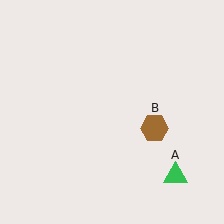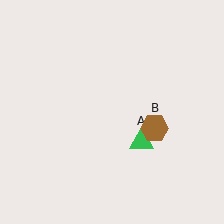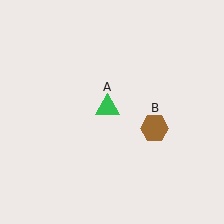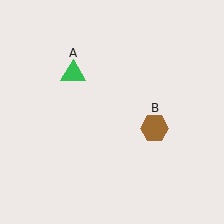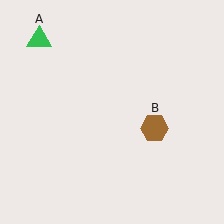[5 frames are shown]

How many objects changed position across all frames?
1 object changed position: green triangle (object A).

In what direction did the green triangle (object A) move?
The green triangle (object A) moved up and to the left.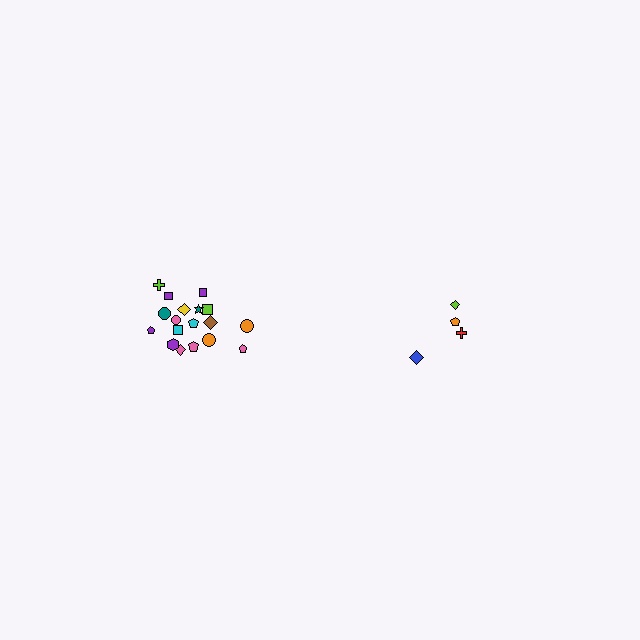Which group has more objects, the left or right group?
The left group.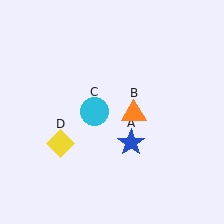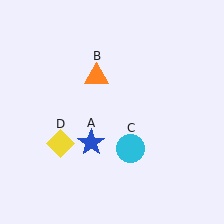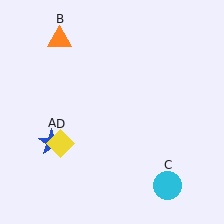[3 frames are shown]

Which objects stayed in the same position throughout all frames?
Yellow diamond (object D) remained stationary.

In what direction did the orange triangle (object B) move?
The orange triangle (object B) moved up and to the left.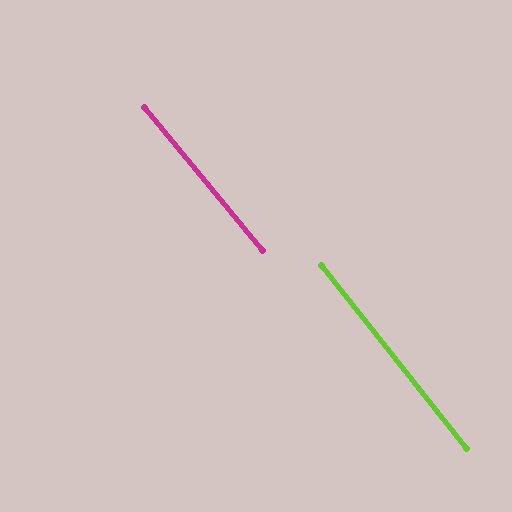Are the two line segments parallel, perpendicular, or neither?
Parallel — their directions differ by only 1.0°.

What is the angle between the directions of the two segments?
Approximately 1 degree.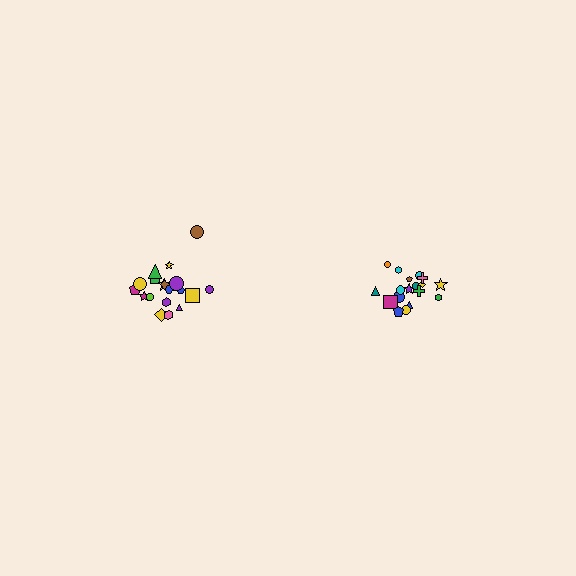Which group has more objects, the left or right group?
The left group.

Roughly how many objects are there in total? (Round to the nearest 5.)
Roughly 40 objects in total.